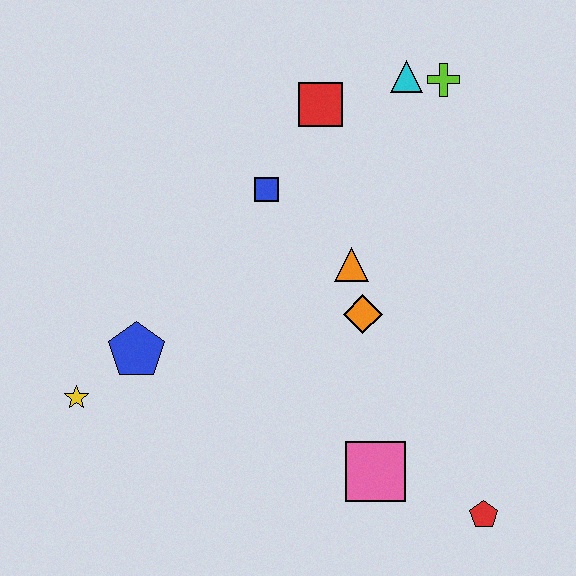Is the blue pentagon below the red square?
Yes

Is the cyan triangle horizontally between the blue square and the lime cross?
Yes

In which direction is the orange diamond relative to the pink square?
The orange diamond is above the pink square.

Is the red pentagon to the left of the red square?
No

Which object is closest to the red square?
The cyan triangle is closest to the red square.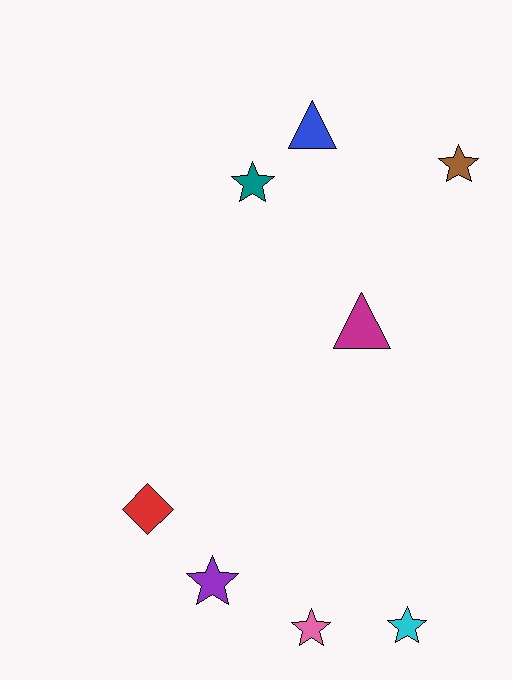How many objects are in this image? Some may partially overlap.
There are 8 objects.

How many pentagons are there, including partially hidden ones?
There are no pentagons.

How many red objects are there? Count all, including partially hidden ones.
There is 1 red object.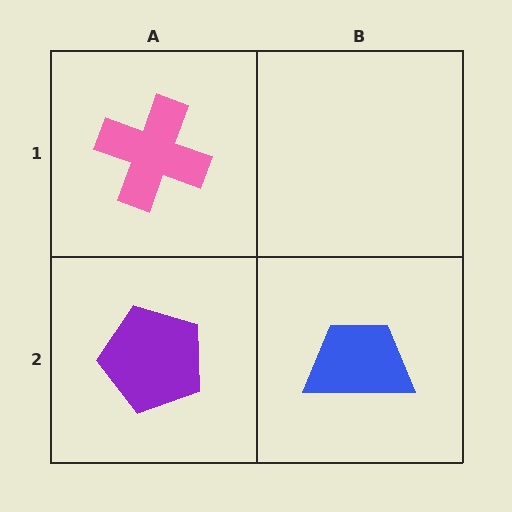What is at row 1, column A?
A pink cross.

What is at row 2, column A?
A purple pentagon.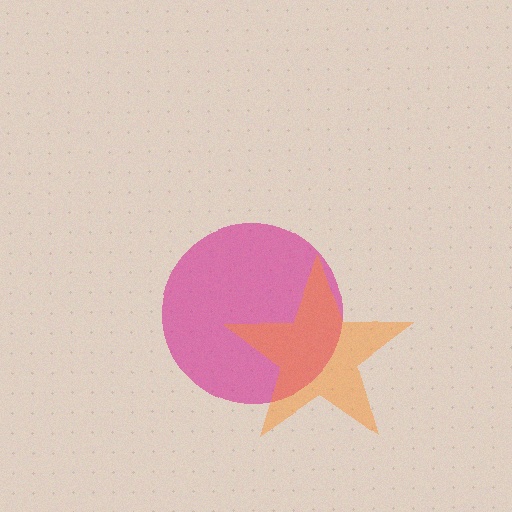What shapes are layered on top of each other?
The layered shapes are: a magenta circle, an orange star.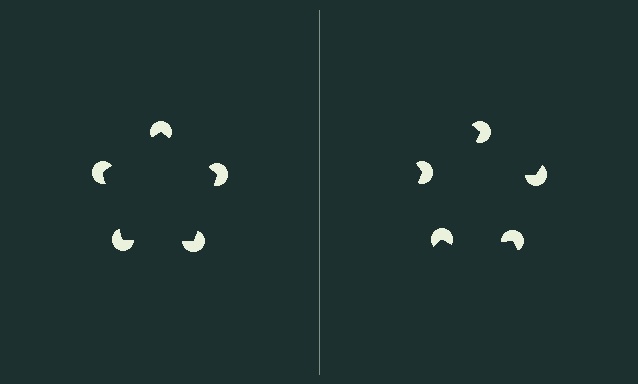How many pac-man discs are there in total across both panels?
10 — 5 on each side.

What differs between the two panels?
The pac-man discs are positioned identically on both sides; only the wedge orientations differ. On the left they align to a pentagon; on the right they are misaligned.